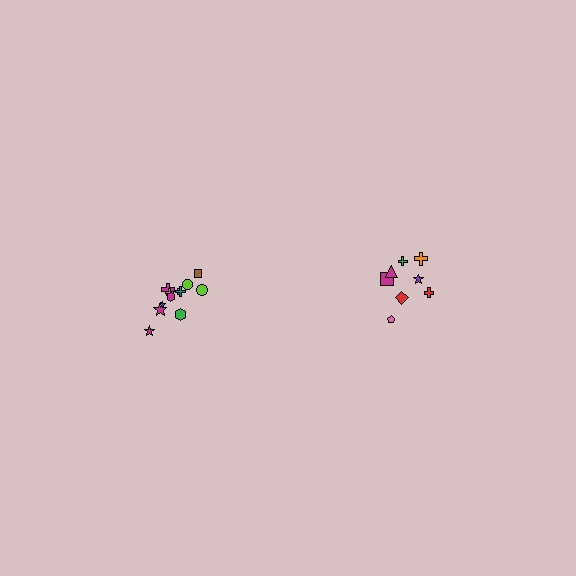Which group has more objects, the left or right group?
The left group.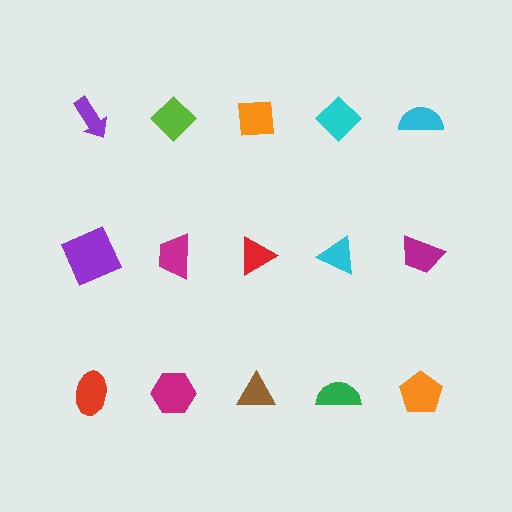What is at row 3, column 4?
A green semicircle.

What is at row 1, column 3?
An orange square.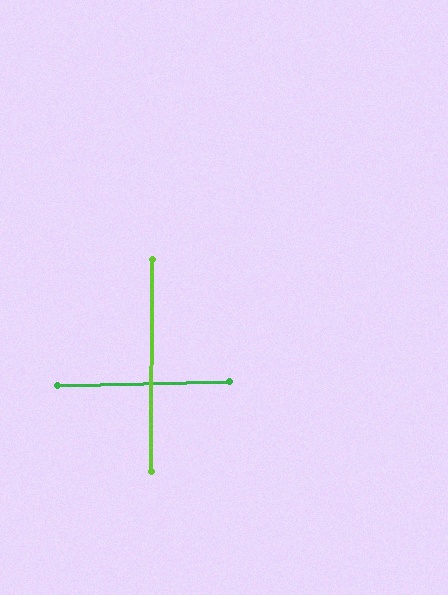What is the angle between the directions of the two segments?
Approximately 88 degrees.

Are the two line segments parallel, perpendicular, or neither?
Perpendicular — they meet at approximately 88°.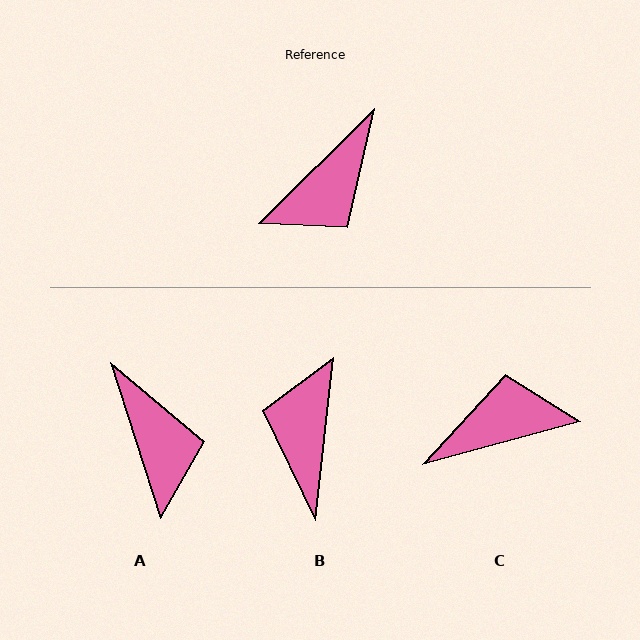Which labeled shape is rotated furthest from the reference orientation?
C, about 150 degrees away.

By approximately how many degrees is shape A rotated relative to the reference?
Approximately 63 degrees counter-clockwise.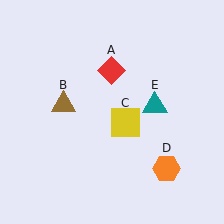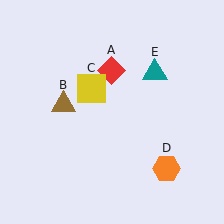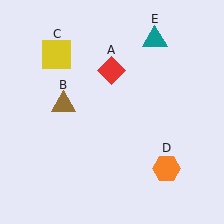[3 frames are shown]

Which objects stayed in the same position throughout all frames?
Red diamond (object A) and brown triangle (object B) and orange hexagon (object D) remained stationary.